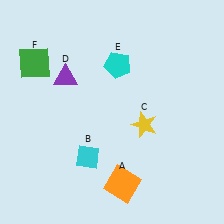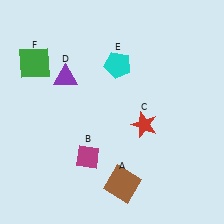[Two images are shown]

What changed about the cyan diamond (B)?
In Image 1, B is cyan. In Image 2, it changed to magenta.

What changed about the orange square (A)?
In Image 1, A is orange. In Image 2, it changed to brown.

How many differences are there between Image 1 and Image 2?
There are 3 differences between the two images.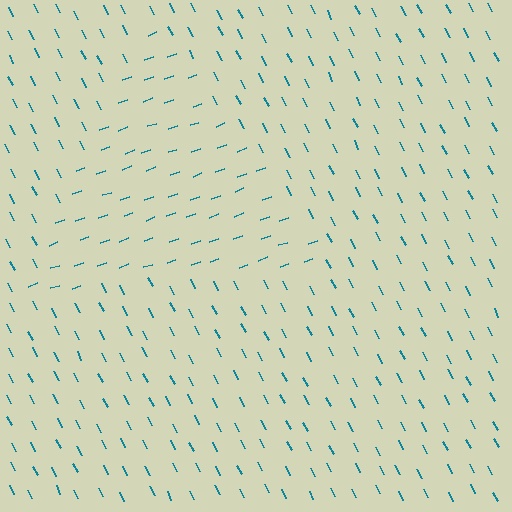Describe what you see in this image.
The image is filled with small teal line segments. A triangle region in the image has lines oriented differently from the surrounding lines, creating a visible texture boundary.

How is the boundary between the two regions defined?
The boundary is defined purely by a change in line orientation (approximately 83 degrees difference). All lines are the same color and thickness.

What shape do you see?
I see a triangle.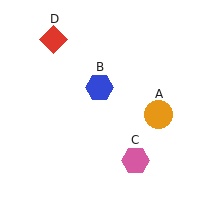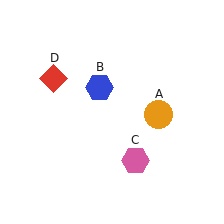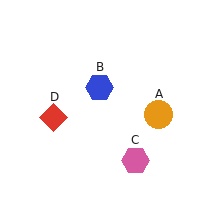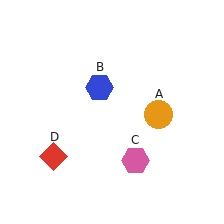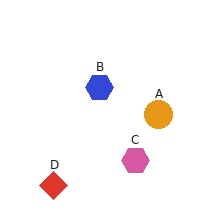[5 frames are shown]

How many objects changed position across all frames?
1 object changed position: red diamond (object D).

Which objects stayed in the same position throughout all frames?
Orange circle (object A) and blue hexagon (object B) and pink hexagon (object C) remained stationary.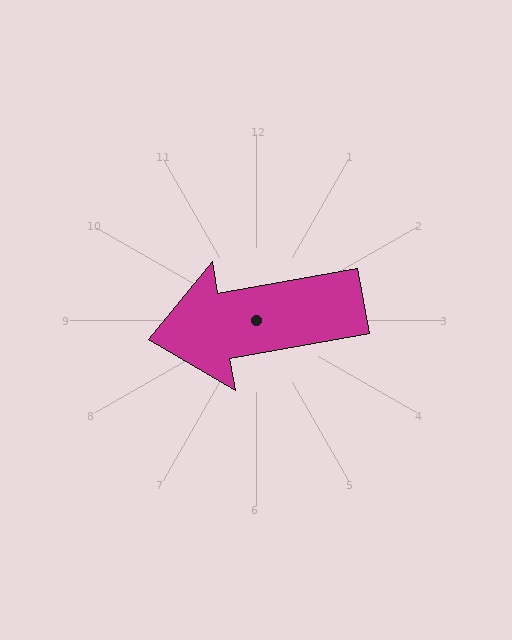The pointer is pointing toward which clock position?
Roughly 9 o'clock.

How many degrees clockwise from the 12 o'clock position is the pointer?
Approximately 260 degrees.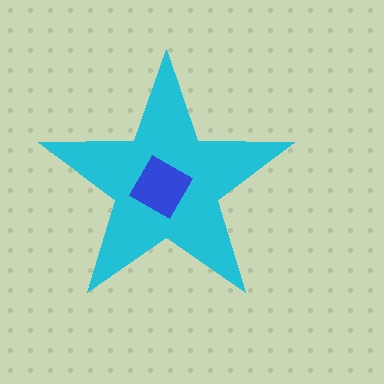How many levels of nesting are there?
2.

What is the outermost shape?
The cyan star.